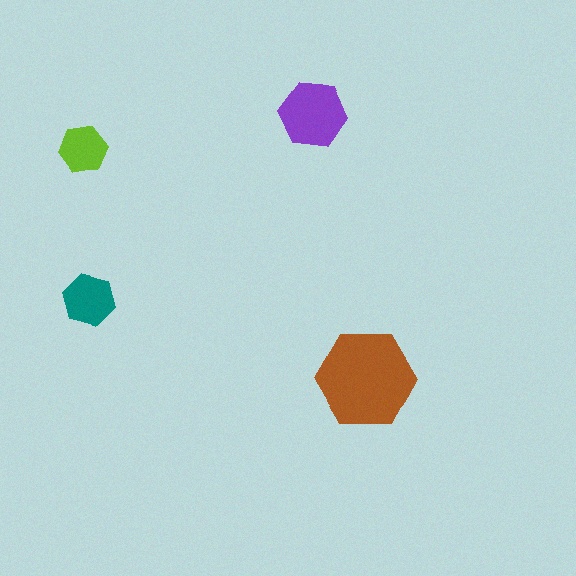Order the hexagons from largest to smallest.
the brown one, the purple one, the teal one, the lime one.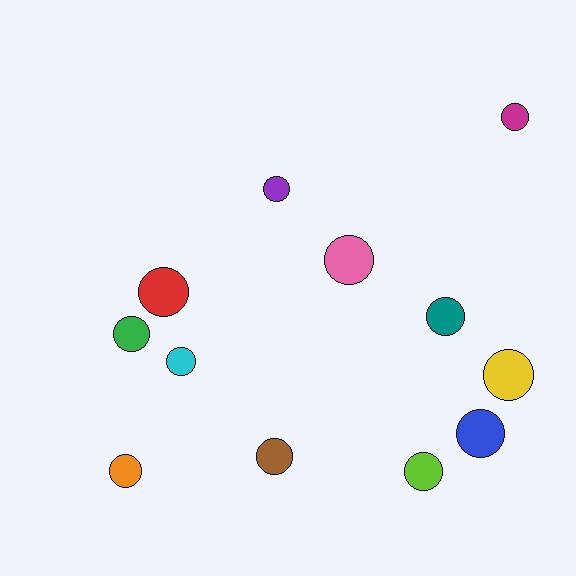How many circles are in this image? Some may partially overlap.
There are 12 circles.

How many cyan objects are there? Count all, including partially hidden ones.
There is 1 cyan object.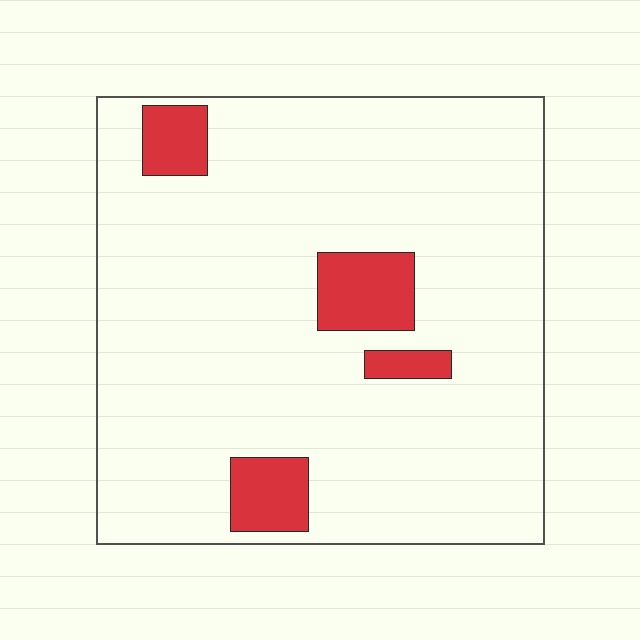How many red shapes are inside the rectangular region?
4.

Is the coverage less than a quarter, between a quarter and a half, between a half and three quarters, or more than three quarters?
Less than a quarter.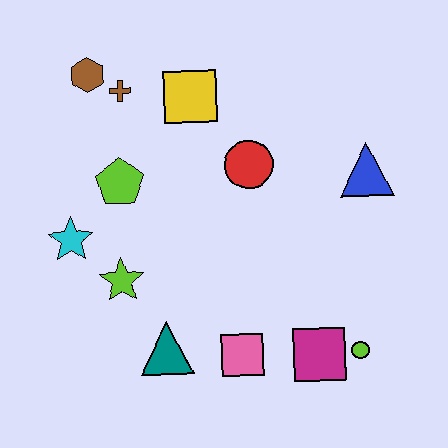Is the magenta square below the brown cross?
Yes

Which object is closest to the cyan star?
The lime star is closest to the cyan star.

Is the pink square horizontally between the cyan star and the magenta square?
Yes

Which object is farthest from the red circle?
The lime circle is farthest from the red circle.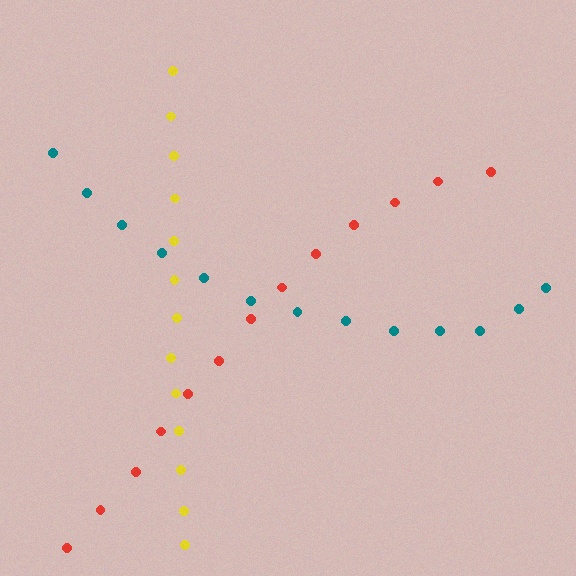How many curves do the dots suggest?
There are 3 distinct paths.